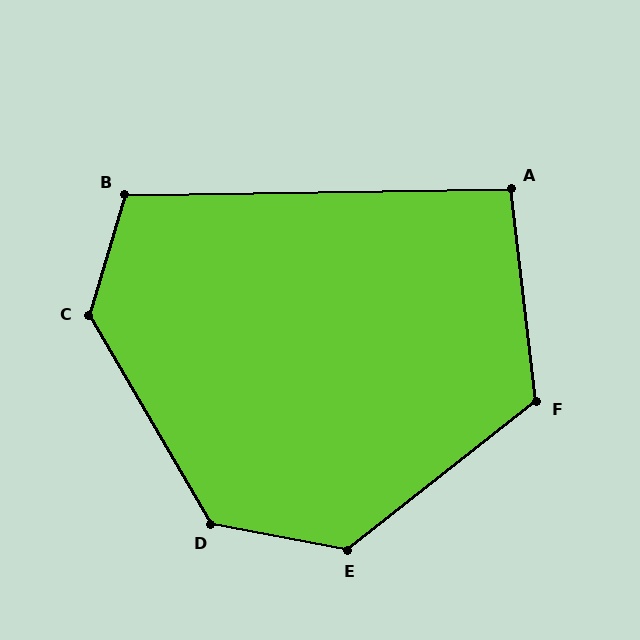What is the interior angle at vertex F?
Approximately 121 degrees (obtuse).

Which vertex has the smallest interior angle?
A, at approximately 96 degrees.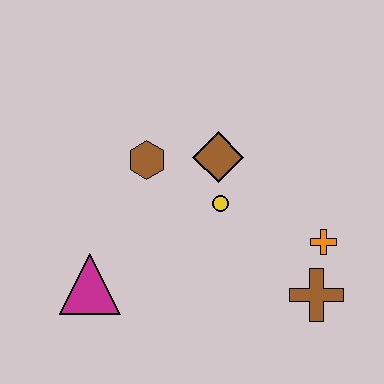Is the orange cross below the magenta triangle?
No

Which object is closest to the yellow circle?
The brown diamond is closest to the yellow circle.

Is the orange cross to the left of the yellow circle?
No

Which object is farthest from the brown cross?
The magenta triangle is farthest from the brown cross.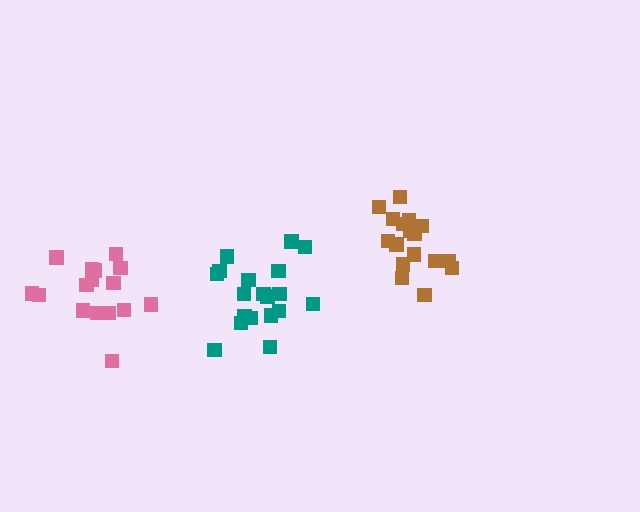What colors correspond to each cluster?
The clusters are colored: brown, teal, pink.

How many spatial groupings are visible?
There are 3 spatial groupings.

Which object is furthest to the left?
The pink cluster is leftmost.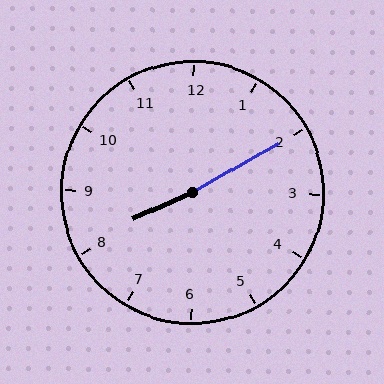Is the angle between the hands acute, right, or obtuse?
It is obtuse.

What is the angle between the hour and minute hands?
Approximately 175 degrees.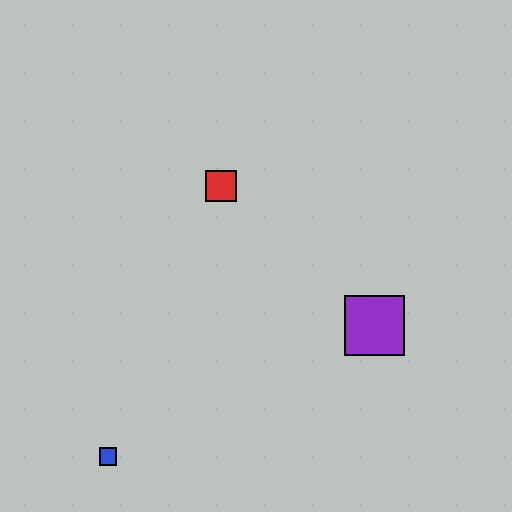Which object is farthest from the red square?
The blue square is farthest from the red square.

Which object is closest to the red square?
The purple square is closest to the red square.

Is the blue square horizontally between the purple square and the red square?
No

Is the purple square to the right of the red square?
Yes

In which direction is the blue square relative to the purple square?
The blue square is to the left of the purple square.